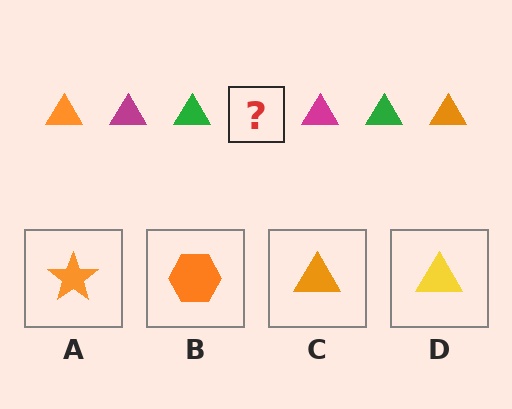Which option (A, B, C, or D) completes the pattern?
C.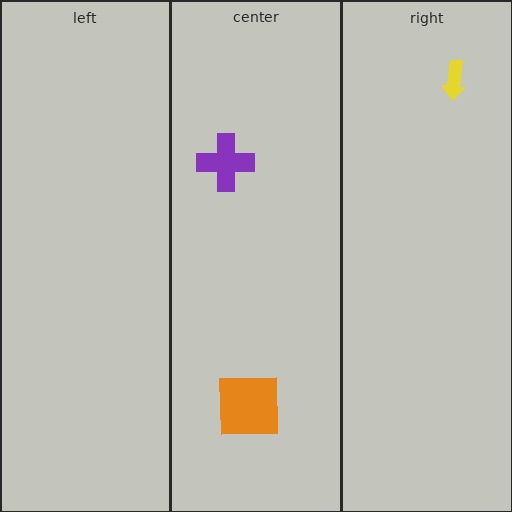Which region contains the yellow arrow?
The right region.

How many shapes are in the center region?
2.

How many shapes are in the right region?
1.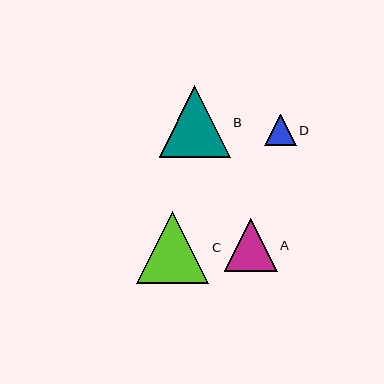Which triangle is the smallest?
Triangle D is the smallest with a size of approximately 31 pixels.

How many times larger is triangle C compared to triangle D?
Triangle C is approximately 2.3 times the size of triangle D.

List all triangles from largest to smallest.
From largest to smallest: C, B, A, D.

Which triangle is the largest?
Triangle C is the largest with a size of approximately 72 pixels.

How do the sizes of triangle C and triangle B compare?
Triangle C and triangle B are approximately the same size.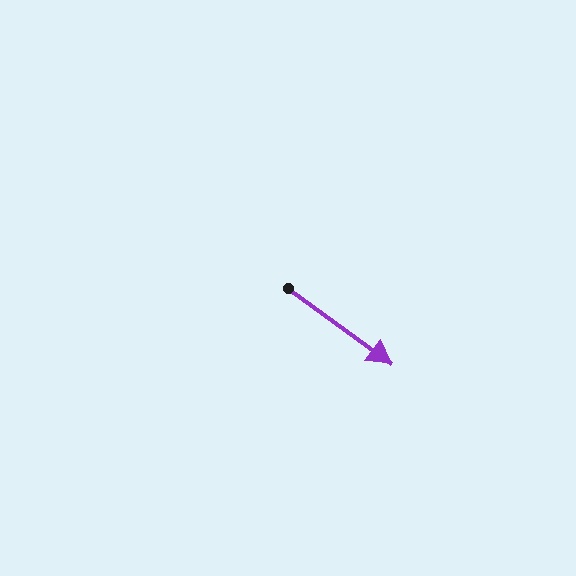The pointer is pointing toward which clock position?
Roughly 4 o'clock.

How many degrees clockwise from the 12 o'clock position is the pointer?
Approximately 126 degrees.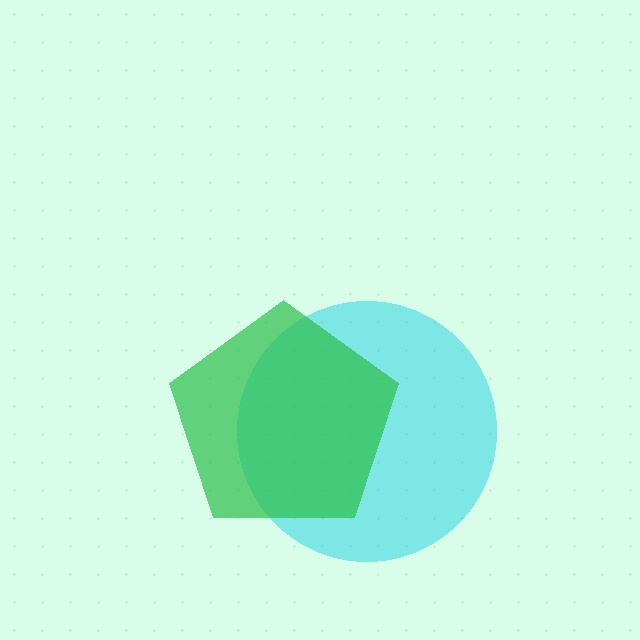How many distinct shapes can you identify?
There are 2 distinct shapes: a cyan circle, a green pentagon.